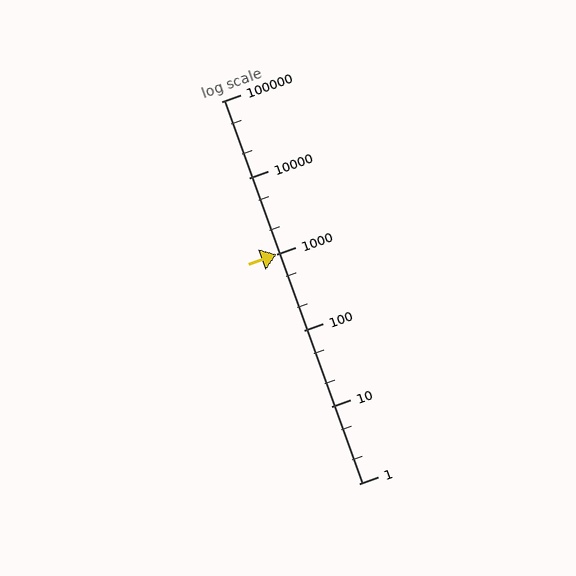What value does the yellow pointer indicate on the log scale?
The pointer indicates approximately 1000.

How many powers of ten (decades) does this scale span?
The scale spans 5 decades, from 1 to 100000.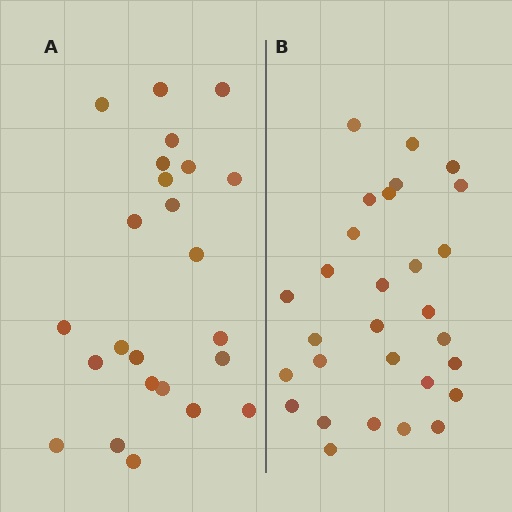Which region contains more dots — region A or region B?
Region B (the right region) has more dots.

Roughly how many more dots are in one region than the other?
Region B has about 5 more dots than region A.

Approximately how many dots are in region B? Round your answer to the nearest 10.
About 30 dots. (The exact count is 29, which rounds to 30.)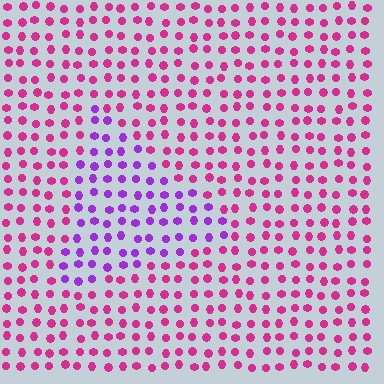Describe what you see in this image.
The image is filled with small magenta elements in a uniform arrangement. A triangle-shaped region is visible where the elements are tinted to a slightly different hue, forming a subtle color boundary.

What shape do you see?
I see a triangle.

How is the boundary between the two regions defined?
The boundary is defined purely by a slight shift in hue (about 44 degrees). Spacing, size, and orientation are identical on both sides.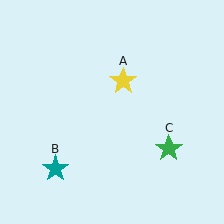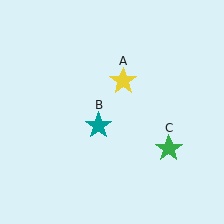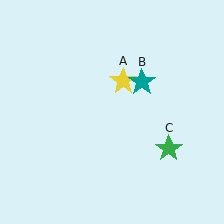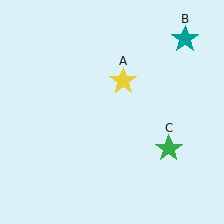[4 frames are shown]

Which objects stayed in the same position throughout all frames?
Yellow star (object A) and green star (object C) remained stationary.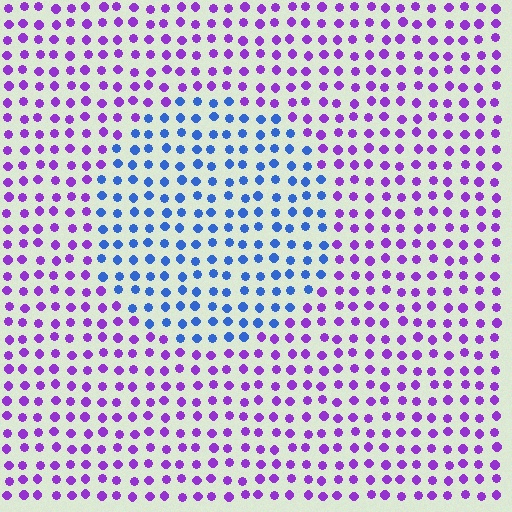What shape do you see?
I see a circle.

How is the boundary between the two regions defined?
The boundary is defined purely by a slight shift in hue (about 57 degrees). Spacing, size, and orientation are identical on both sides.